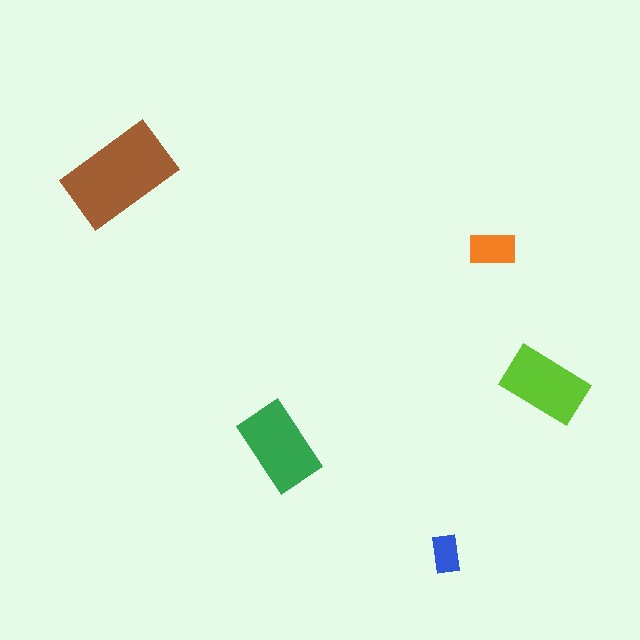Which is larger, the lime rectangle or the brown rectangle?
The brown one.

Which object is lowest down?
The blue rectangle is bottommost.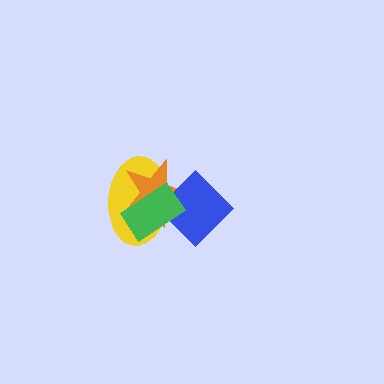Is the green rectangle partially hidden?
No, no other shape covers it.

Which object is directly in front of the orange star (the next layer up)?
The blue diamond is directly in front of the orange star.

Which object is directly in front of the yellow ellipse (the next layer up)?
The orange star is directly in front of the yellow ellipse.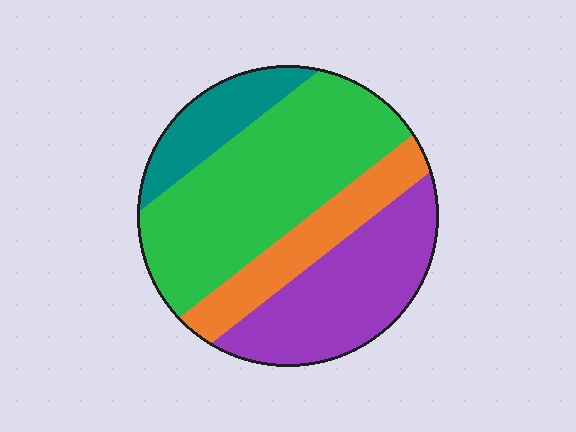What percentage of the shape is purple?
Purple covers 28% of the shape.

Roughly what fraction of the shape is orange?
Orange covers 16% of the shape.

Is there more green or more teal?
Green.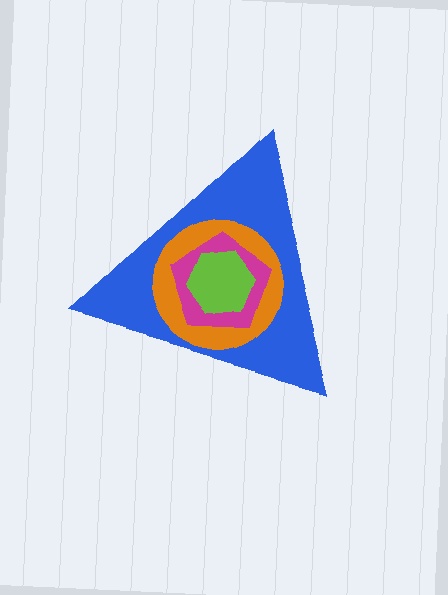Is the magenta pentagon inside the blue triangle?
Yes.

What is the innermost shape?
The lime hexagon.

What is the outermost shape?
The blue triangle.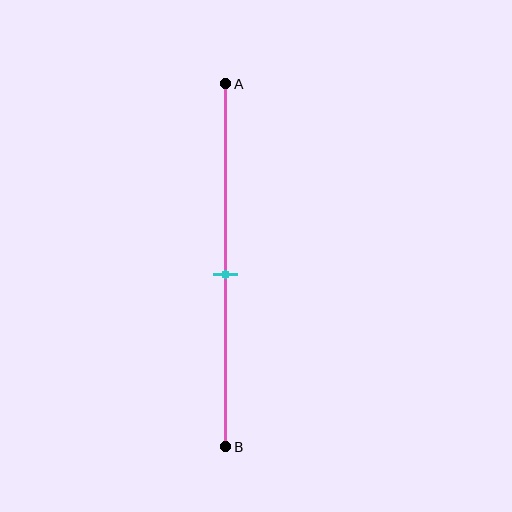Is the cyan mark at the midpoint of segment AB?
Yes, the mark is approximately at the midpoint.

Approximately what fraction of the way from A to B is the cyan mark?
The cyan mark is approximately 55% of the way from A to B.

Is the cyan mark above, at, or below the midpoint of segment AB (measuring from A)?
The cyan mark is approximately at the midpoint of segment AB.